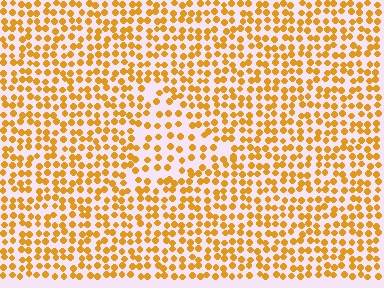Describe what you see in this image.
The image contains small orange elements arranged at two different densities. A triangle-shaped region is visible where the elements are less densely packed than the surrounding area.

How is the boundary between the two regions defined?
The boundary is defined by a change in element density (approximately 1.7x ratio). All elements are the same color, size, and shape.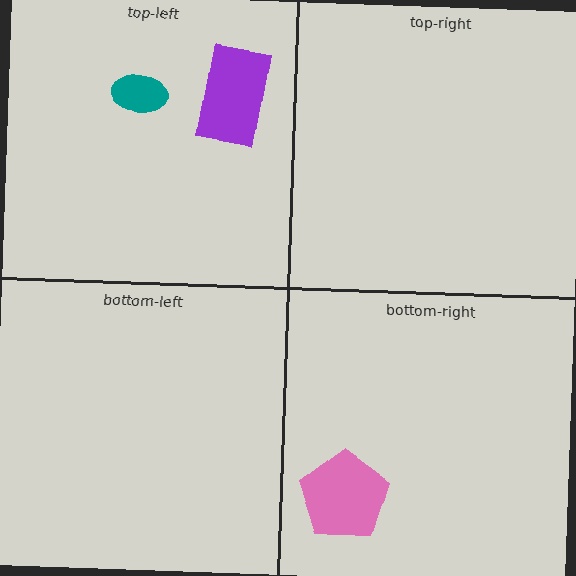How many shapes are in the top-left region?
2.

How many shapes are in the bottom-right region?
1.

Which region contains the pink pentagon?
The bottom-right region.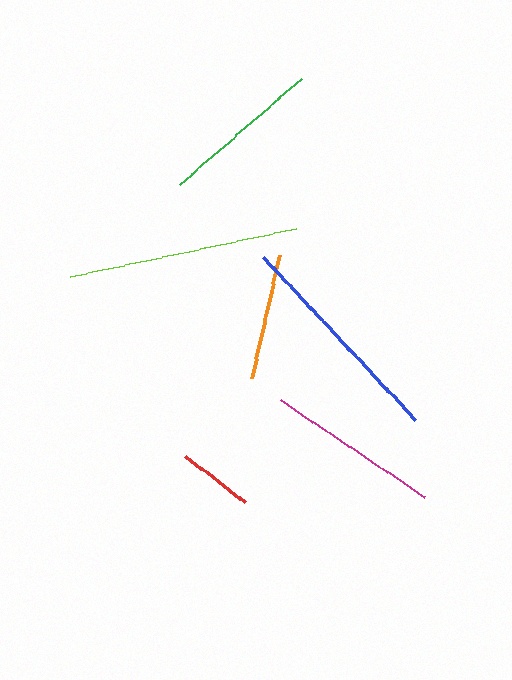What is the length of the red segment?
The red segment is approximately 76 pixels long.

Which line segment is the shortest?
The red line is the shortest at approximately 76 pixels.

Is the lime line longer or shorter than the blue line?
The lime line is longer than the blue line.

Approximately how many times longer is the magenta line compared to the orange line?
The magenta line is approximately 1.4 times the length of the orange line.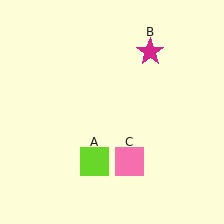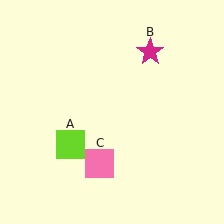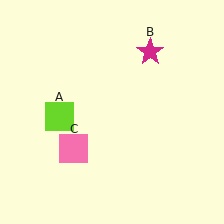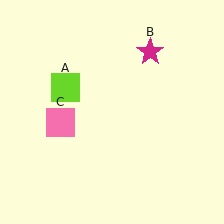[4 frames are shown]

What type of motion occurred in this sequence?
The lime square (object A), pink square (object C) rotated clockwise around the center of the scene.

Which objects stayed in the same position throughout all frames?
Magenta star (object B) remained stationary.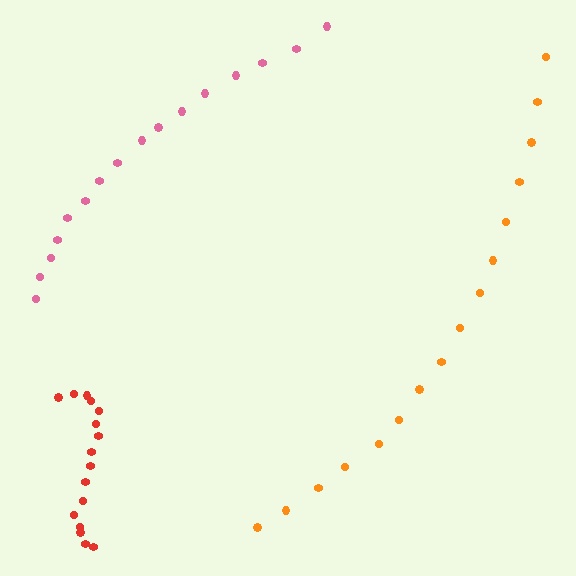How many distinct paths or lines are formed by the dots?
There are 3 distinct paths.